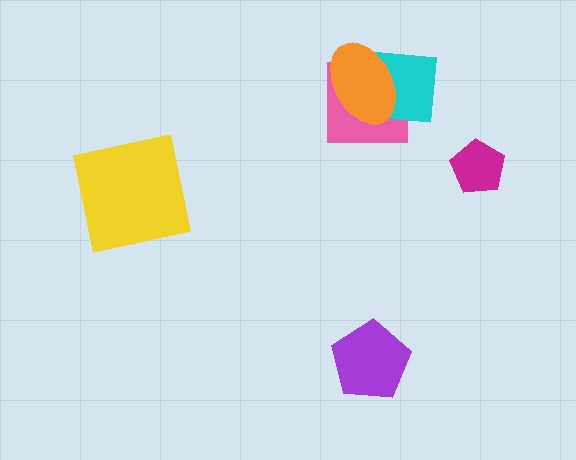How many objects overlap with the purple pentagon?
0 objects overlap with the purple pentagon.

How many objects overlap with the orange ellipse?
2 objects overlap with the orange ellipse.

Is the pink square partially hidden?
Yes, it is partially covered by another shape.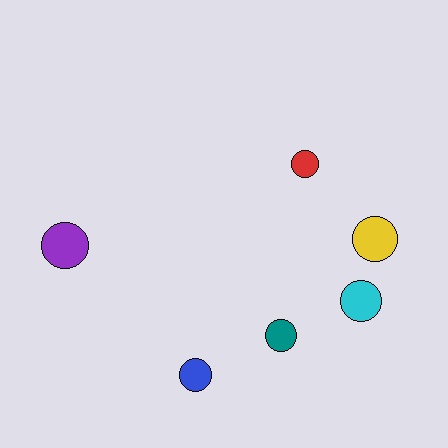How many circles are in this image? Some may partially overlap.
There are 6 circles.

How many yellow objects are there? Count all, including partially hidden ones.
There is 1 yellow object.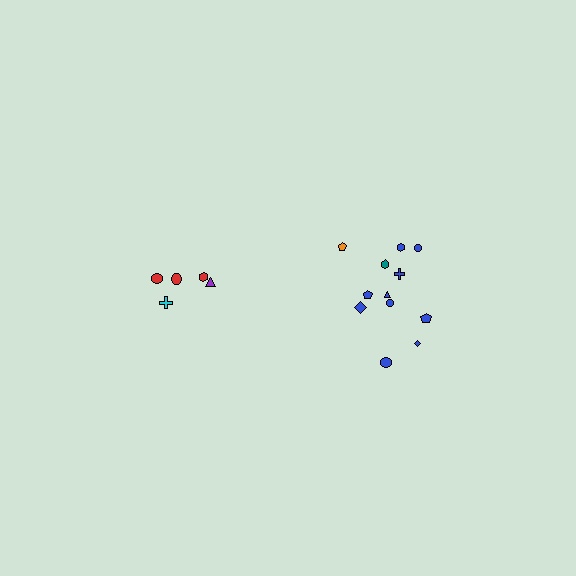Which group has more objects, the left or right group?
The right group.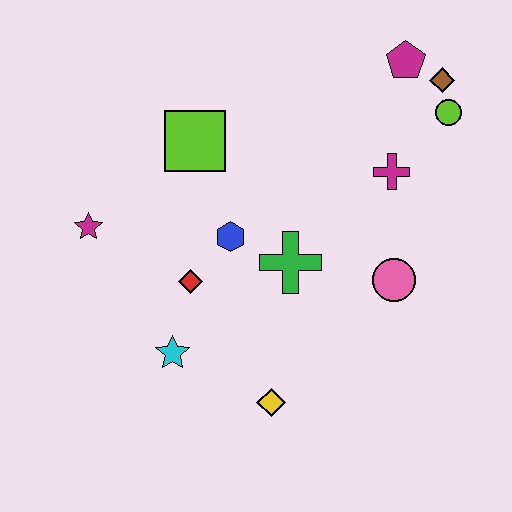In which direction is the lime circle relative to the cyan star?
The lime circle is to the right of the cyan star.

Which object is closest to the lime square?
The blue hexagon is closest to the lime square.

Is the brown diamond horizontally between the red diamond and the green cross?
No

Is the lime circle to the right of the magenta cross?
Yes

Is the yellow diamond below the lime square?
Yes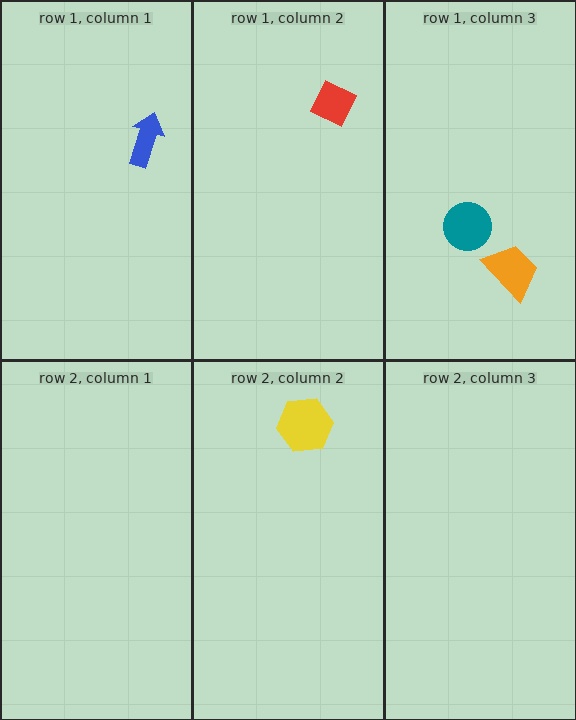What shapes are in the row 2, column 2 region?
The yellow hexagon.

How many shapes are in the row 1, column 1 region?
1.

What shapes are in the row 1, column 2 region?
The red diamond.